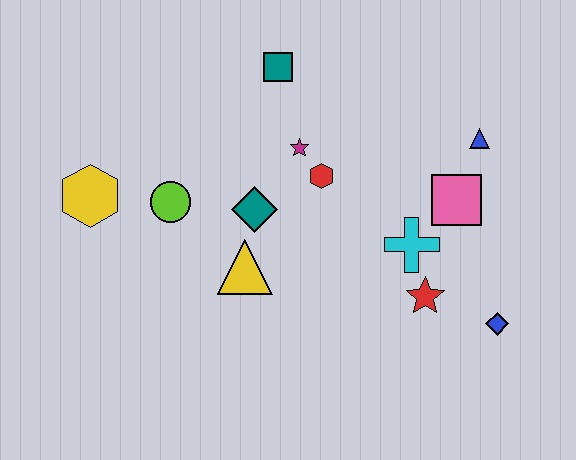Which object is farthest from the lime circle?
The blue diamond is farthest from the lime circle.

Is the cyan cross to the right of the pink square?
No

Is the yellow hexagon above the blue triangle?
No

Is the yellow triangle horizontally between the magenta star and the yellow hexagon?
Yes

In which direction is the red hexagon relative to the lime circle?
The red hexagon is to the right of the lime circle.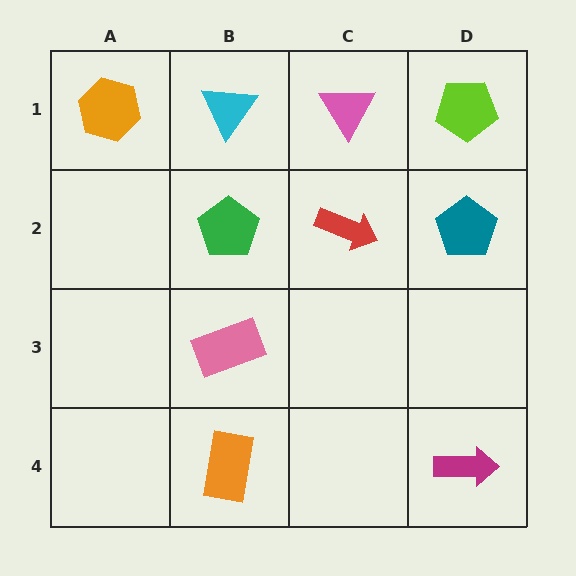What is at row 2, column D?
A teal pentagon.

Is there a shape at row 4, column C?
No, that cell is empty.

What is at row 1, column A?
An orange hexagon.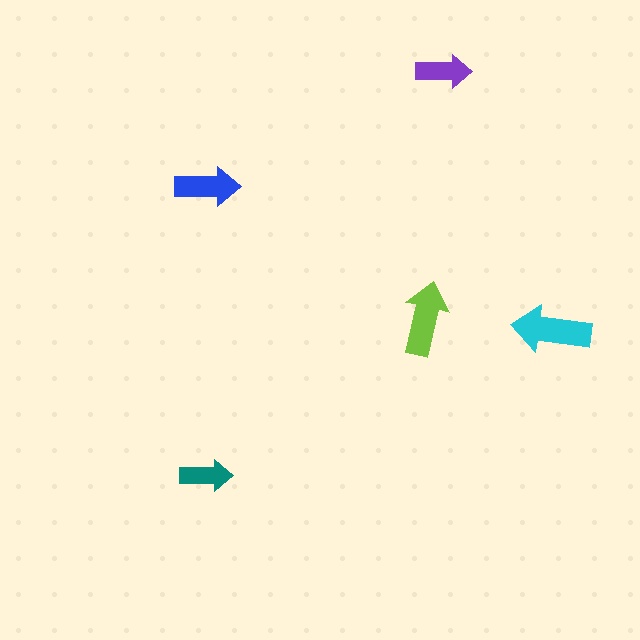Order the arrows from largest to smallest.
the cyan one, the lime one, the blue one, the purple one, the teal one.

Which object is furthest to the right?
The cyan arrow is rightmost.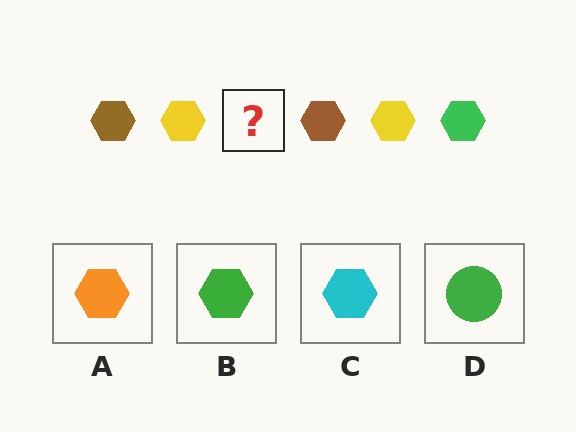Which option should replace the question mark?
Option B.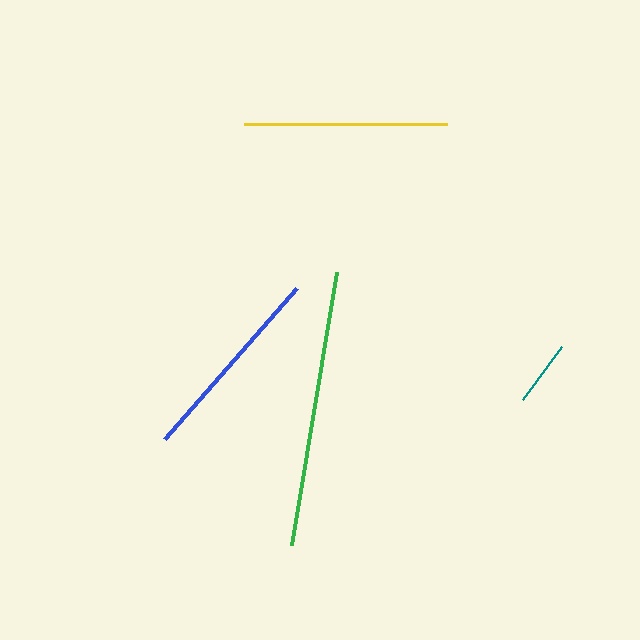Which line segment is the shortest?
The teal line is the shortest at approximately 66 pixels.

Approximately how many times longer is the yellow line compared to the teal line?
The yellow line is approximately 3.1 times the length of the teal line.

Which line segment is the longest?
The green line is the longest at approximately 277 pixels.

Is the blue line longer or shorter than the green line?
The green line is longer than the blue line.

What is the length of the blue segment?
The blue segment is approximately 201 pixels long.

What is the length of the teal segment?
The teal segment is approximately 66 pixels long.